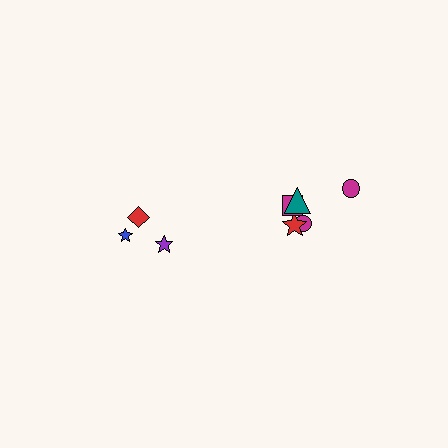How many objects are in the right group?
There are 5 objects.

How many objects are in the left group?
There are 3 objects.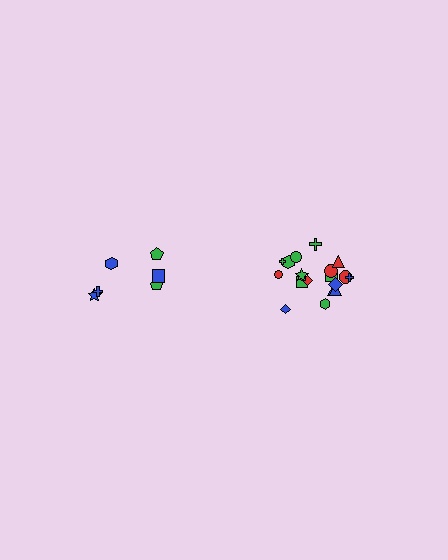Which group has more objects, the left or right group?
The right group.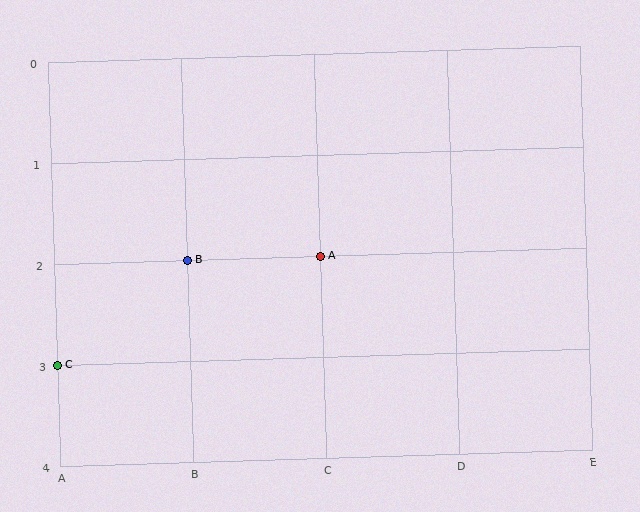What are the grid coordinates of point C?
Point C is at grid coordinates (A, 3).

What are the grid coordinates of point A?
Point A is at grid coordinates (C, 2).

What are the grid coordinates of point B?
Point B is at grid coordinates (B, 2).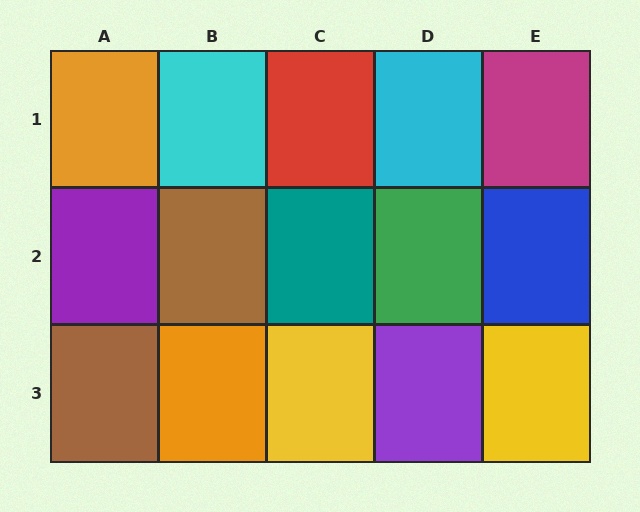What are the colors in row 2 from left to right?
Purple, brown, teal, green, blue.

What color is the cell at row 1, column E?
Magenta.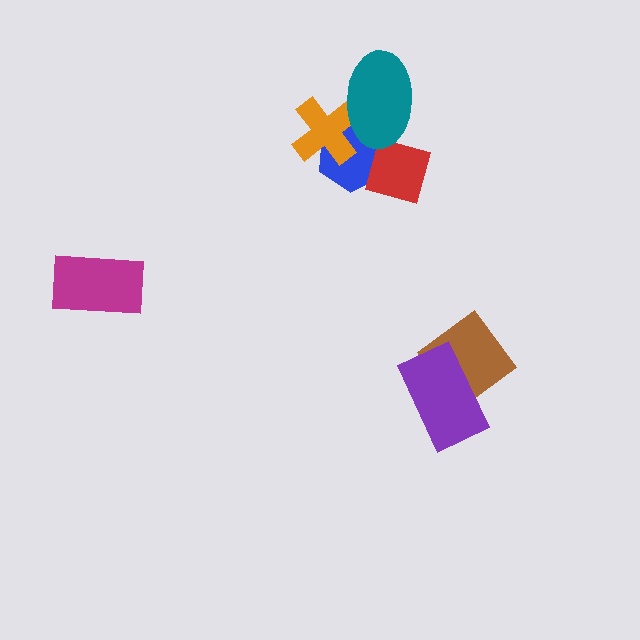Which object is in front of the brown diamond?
The purple rectangle is in front of the brown diamond.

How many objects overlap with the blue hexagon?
3 objects overlap with the blue hexagon.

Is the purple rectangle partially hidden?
No, no other shape covers it.